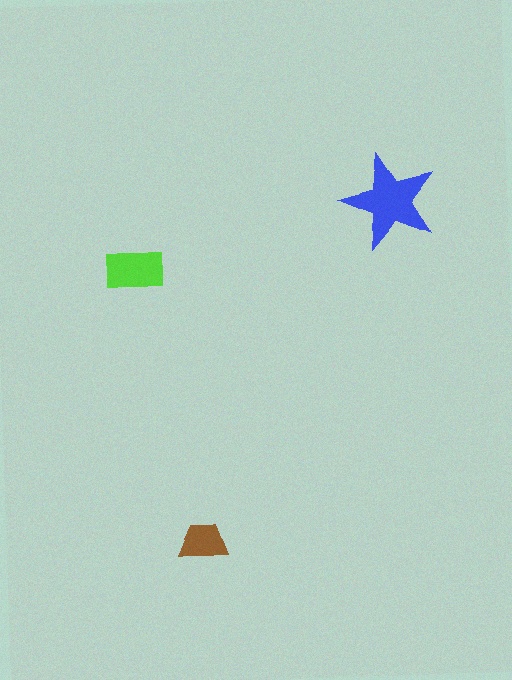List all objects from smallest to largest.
The brown trapezoid, the lime rectangle, the blue star.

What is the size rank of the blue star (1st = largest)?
1st.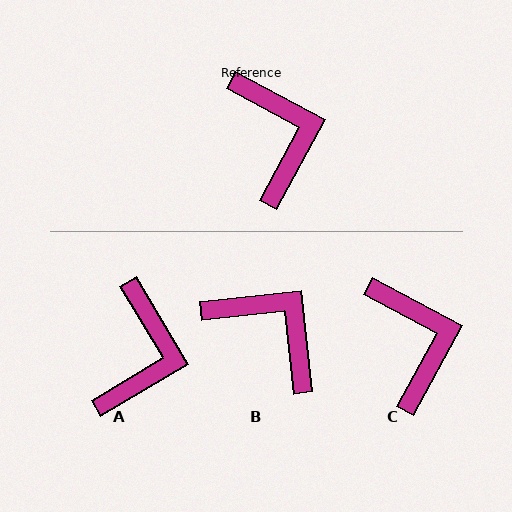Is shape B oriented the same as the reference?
No, it is off by about 35 degrees.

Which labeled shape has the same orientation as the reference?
C.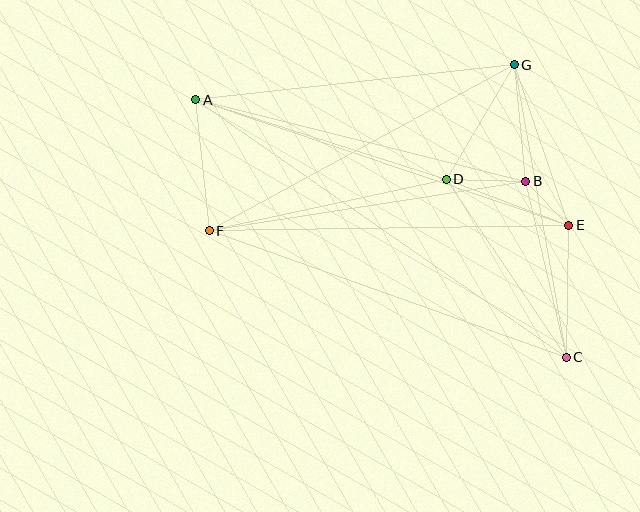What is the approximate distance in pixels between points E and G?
The distance between E and G is approximately 170 pixels.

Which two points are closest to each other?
Points B and E are closest to each other.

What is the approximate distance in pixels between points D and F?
The distance between D and F is approximately 243 pixels.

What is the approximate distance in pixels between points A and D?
The distance between A and D is approximately 263 pixels.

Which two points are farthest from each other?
Points A and C are farthest from each other.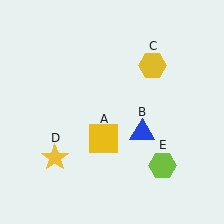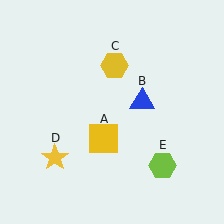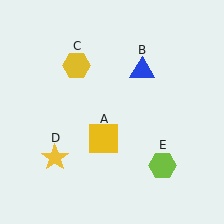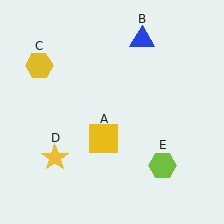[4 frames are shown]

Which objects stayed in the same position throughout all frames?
Yellow square (object A) and yellow star (object D) and lime hexagon (object E) remained stationary.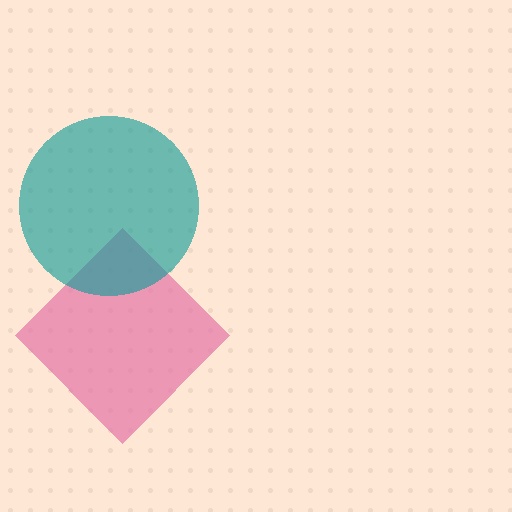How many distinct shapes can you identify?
There are 2 distinct shapes: a pink diamond, a teal circle.